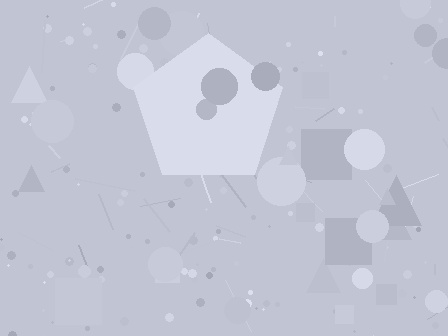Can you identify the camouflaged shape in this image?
The camouflaged shape is a pentagon.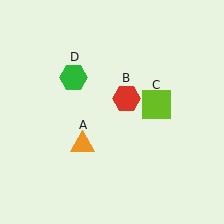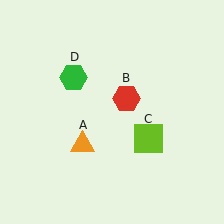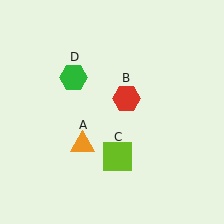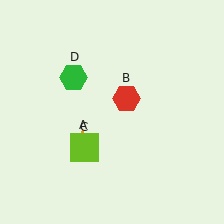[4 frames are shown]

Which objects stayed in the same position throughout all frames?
Orange triangle (object A) and red hexagon (object B) and green hexagon (object D) remained stationary.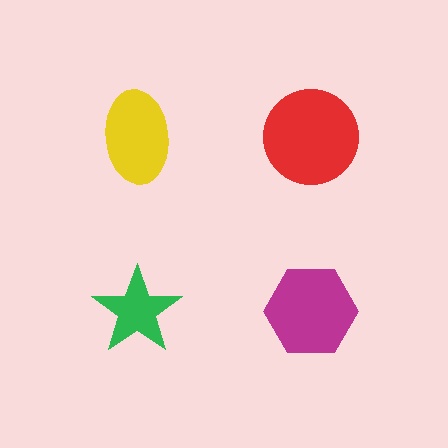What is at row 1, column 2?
A red circle.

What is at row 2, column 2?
A magenta hexagon.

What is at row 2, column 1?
A green star.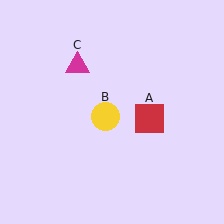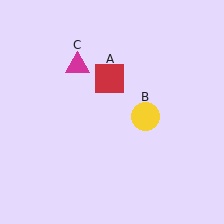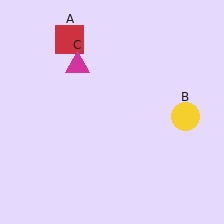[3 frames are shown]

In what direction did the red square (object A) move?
The red square (object A) moved up and to the left.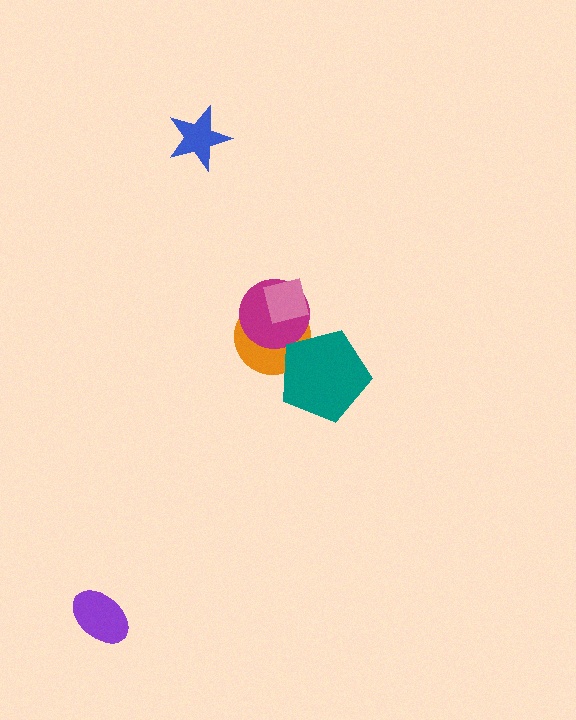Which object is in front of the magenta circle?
The pink square is in front of the magenta circle.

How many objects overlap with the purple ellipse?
0 objects overlap with the purple ellipse.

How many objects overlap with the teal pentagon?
1 object overlaps with the teal pentagon.